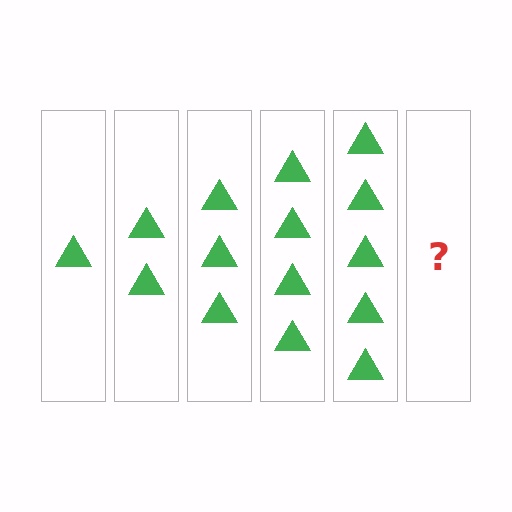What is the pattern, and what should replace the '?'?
The pattern is that each step adds one more triangle. The '?' should be 6 triangles.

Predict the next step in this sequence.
The next step is 6 triangles.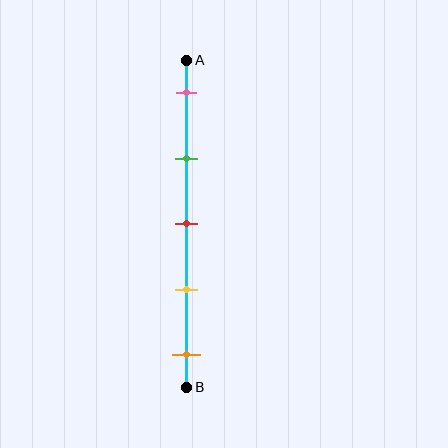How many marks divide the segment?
There are 5 marks dividing the segment.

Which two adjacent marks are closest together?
The red and yellow marks are the closest adjacent pair.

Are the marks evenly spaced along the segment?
Yes, the marks are approximately evenly spaced.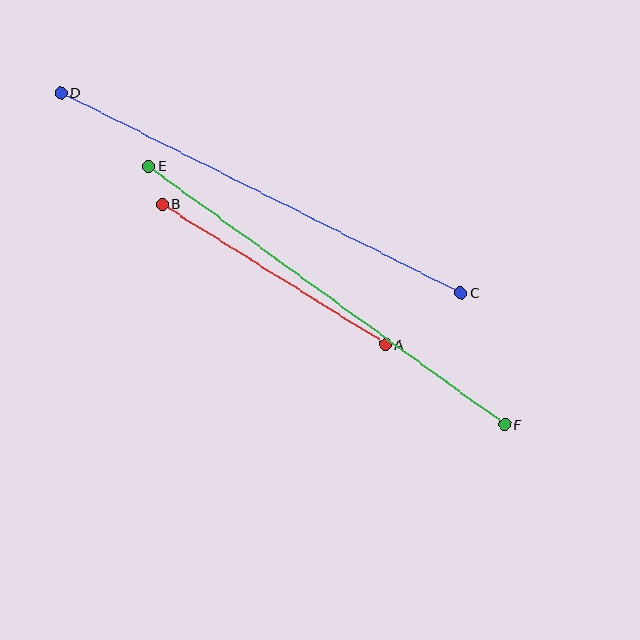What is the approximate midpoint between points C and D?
The midpoint is at approximately (260, 193) pixels.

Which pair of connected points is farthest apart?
Points C and D are farthest apart.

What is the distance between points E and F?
The distance is approximately 440 pixels.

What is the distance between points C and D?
The distance is approximately 447 pixels.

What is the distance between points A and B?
The distance is approximately 264 pixels.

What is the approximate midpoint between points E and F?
The midpoint is at approximately (326, 295) pixels.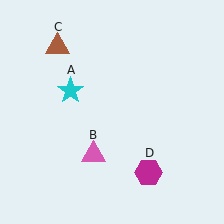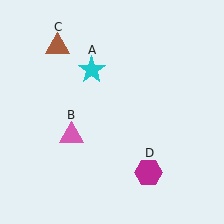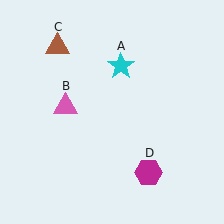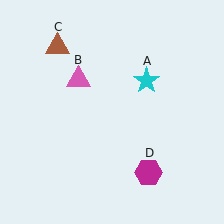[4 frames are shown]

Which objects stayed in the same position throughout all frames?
Brown triangle (object C) and magenta hexagon (object D) remained stationary.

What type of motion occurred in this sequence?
The cyan star (object A), pink triangle (object B) rotated clockwise around the center of the scene.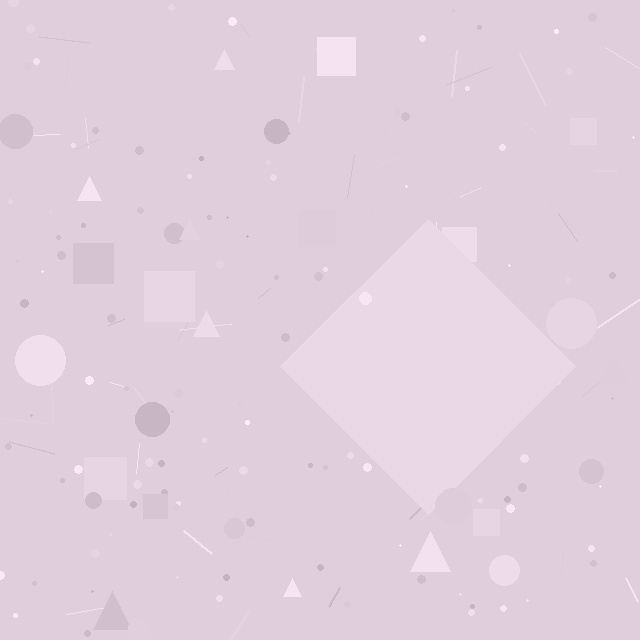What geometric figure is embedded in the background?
A diamond is embedded in the background.